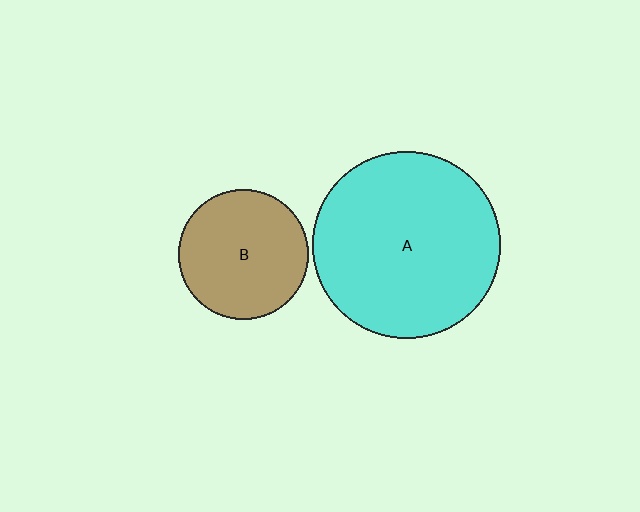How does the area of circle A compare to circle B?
Approximately 2.1 times.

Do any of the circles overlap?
No, none of the circles overlap.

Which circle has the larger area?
Circle A (cyan).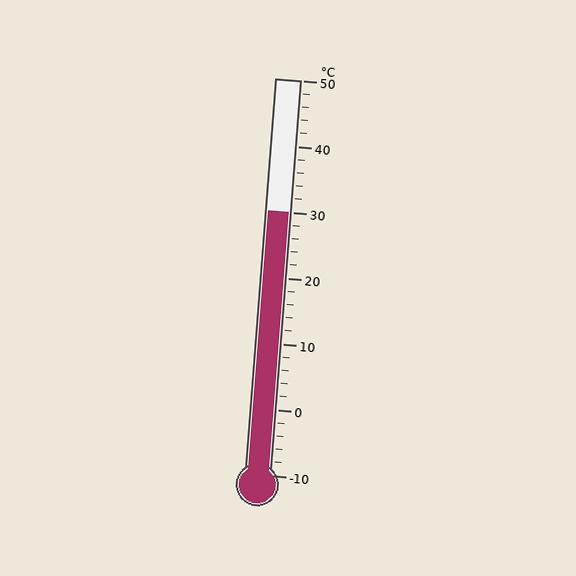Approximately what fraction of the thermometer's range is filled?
The thermometer is filled to approximately 65% of its range.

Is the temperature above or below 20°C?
The temperature is above 20°C.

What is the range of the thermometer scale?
The thermometer scale ranges from -10°C to 50°C.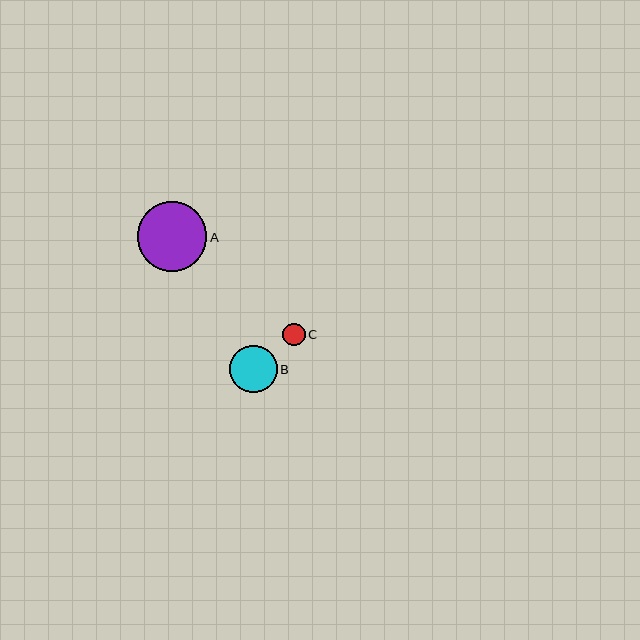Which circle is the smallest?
Circle C is the smallest with a size of approximately 23 pixels.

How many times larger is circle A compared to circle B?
Circle A is approximately 1.5 times the size of circle B.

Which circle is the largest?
Circle A is the largest with a size of approximately 70 pixels.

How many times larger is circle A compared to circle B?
Circle A is approximately 1.5 times the size of circle B.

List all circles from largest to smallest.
From largest to smallest: A, B, C.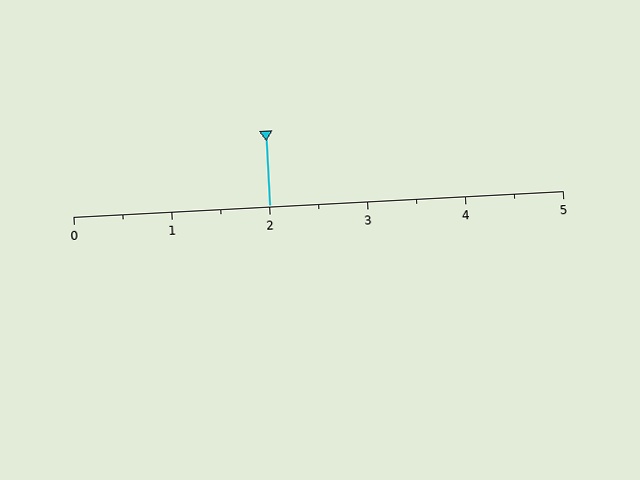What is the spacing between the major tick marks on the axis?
The major ticks are spaced 1 apart.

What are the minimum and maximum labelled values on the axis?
The axis runs from 0 to 5.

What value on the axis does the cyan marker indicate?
The marker indicates approximately 2.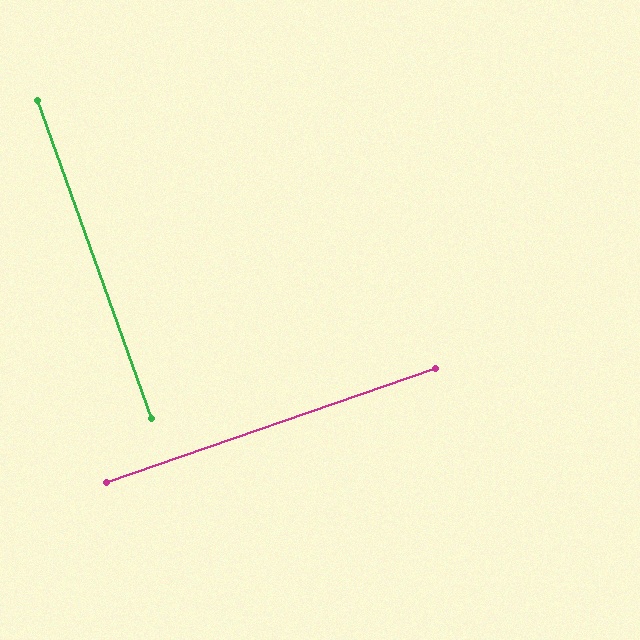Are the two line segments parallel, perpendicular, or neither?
Perpendicular — they meet at approximately 90°.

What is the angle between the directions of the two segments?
Approximately 90 degrees.